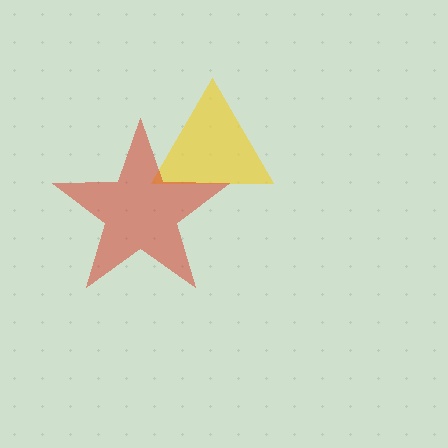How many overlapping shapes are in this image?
There are 2 overlapping shapes in the image.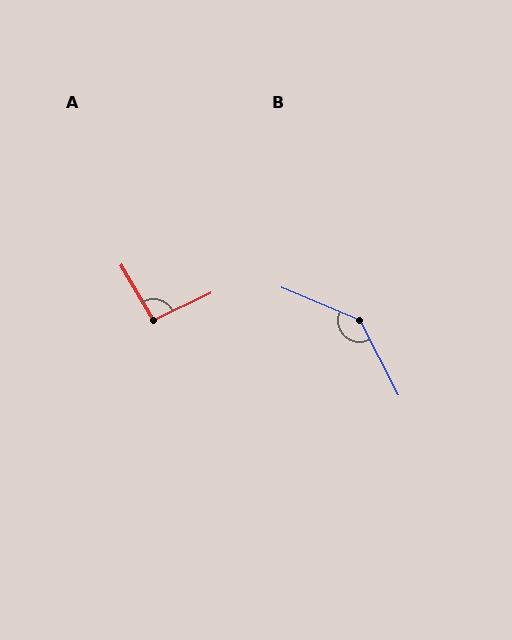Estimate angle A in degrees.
Approximately 94 degrees.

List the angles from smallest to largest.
A (94°), B (140°).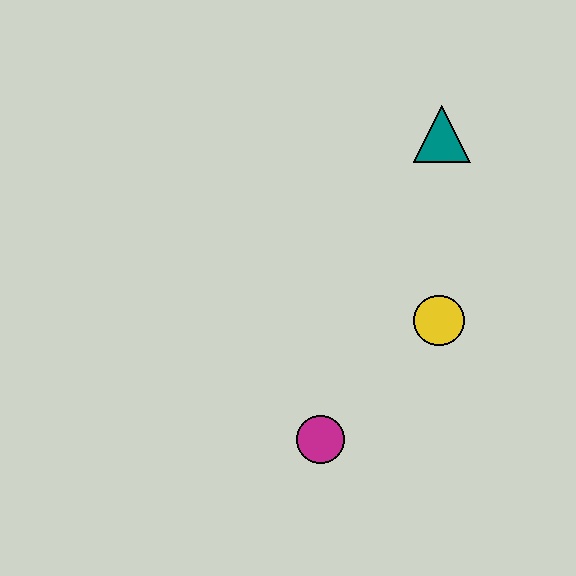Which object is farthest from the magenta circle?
The teal triangle is farthest from the magenta circle.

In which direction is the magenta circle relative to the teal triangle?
The magenta circle is below the teal triangle.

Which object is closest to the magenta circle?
The yellow circle is closest to the magenta circle.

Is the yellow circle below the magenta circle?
No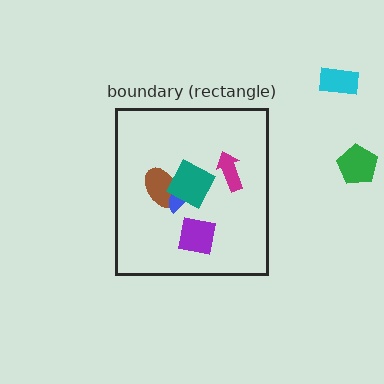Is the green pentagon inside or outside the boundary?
Outside.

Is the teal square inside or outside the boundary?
Inside.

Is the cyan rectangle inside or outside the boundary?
Outside.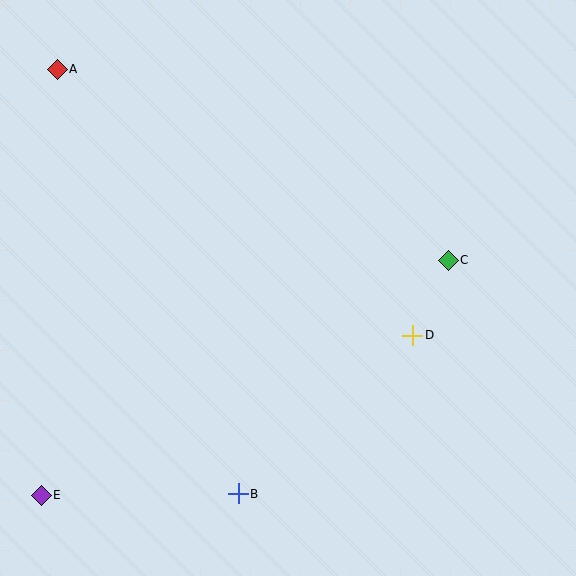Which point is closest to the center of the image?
Point D at (413, 335) is closest to the center.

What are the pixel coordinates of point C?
Point C is at (448, 260).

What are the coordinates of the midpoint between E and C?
The midpoint between E and C is at (245, 378).